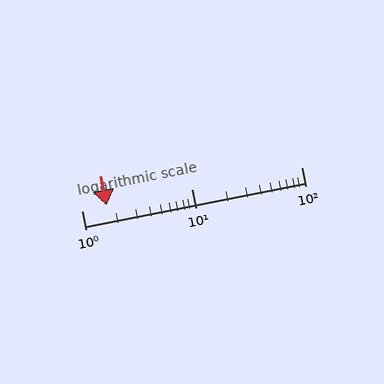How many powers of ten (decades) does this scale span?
The scale spans 2 decades, from 1 to 100.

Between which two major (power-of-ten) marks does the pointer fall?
The pointer is between 1 and 10.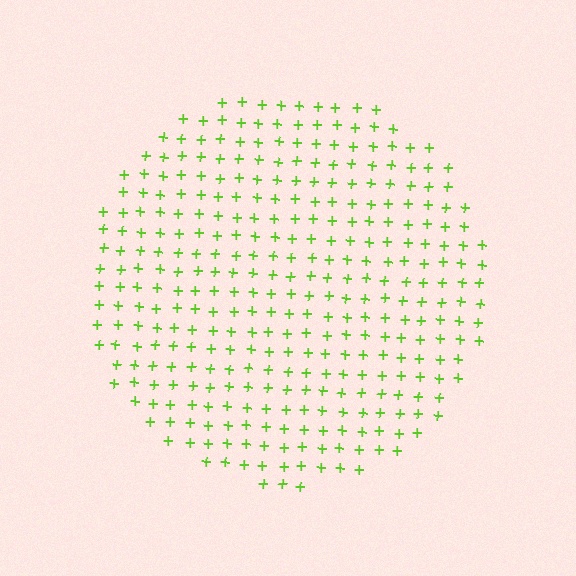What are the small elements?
The small elements are plus signs.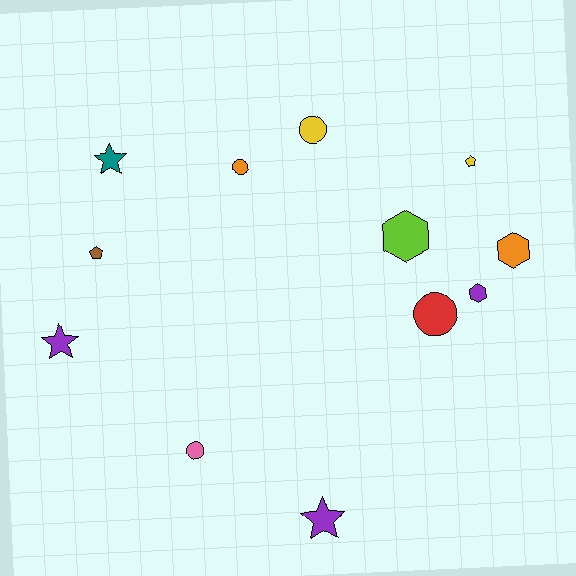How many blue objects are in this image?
There are no blue objects.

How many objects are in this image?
There are 12 objects.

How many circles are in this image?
There are 4 circles.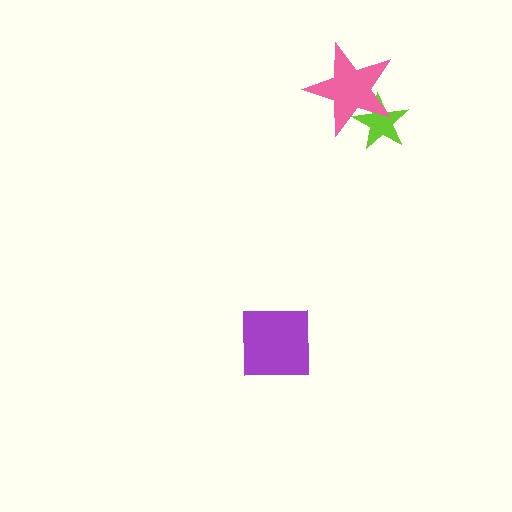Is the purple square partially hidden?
No, no other shape covers it.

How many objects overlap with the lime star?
1 object overlaps with the lime star.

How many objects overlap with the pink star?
1 object overlaps with the pink star.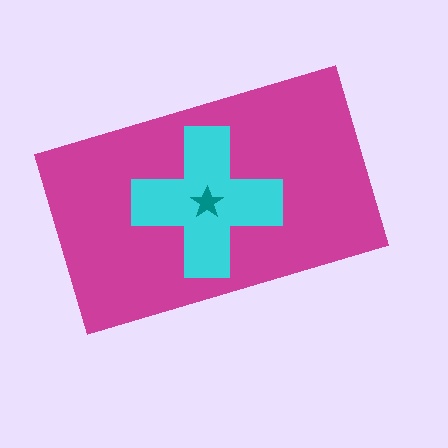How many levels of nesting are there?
3.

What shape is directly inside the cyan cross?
The teal star.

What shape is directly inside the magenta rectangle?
The cyan cross.